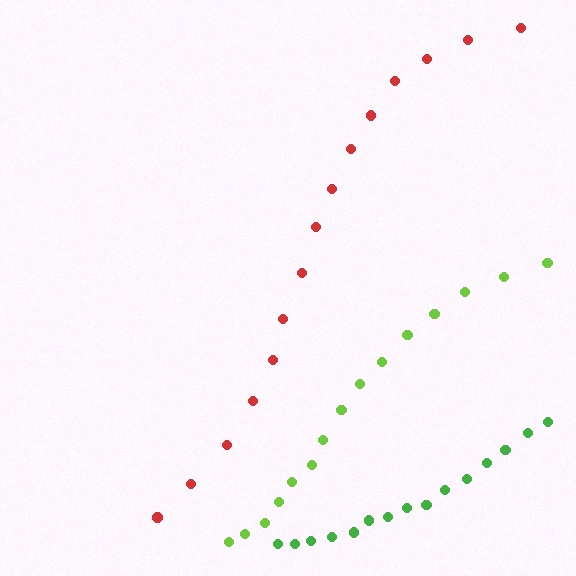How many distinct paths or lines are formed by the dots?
There are 3 distinct paths.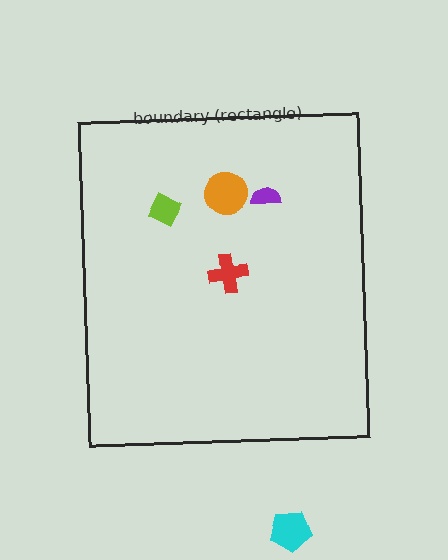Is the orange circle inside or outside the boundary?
Inside.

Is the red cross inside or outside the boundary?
Inside.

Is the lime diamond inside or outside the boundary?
Inside.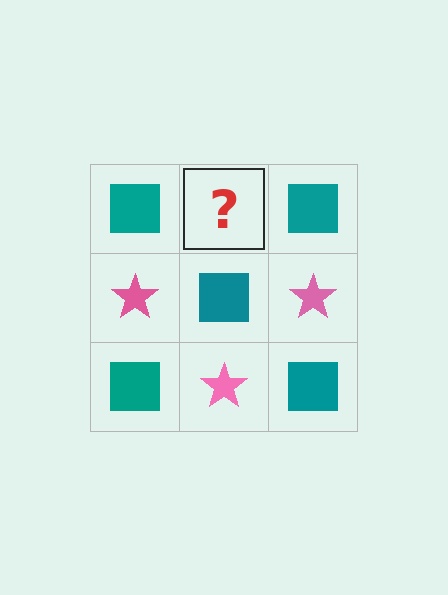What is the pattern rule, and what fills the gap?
The rule is that it alternates teal square and pink star in a checkerboard pattern. The gap should be filled with a pink star.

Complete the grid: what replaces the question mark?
The question mark should be replaced with a pink star.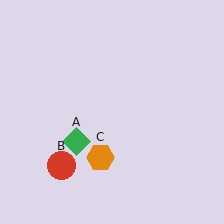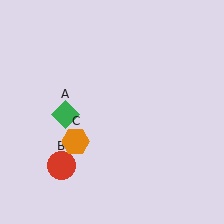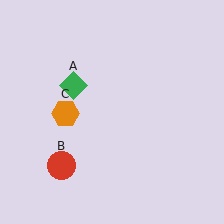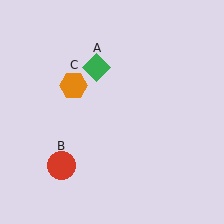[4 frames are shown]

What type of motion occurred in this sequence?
The green diamond (object A), orange hexagon (object C) rotated clockwise around the center of the scene.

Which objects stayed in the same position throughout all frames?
Red circle (object B) remained stationary.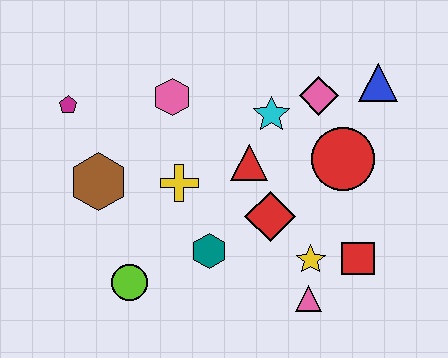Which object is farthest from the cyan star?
The lime circle is farthest from the cyan star.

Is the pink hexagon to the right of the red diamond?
No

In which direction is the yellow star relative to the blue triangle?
The yellow star is below the blue triangle.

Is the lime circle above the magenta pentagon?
No